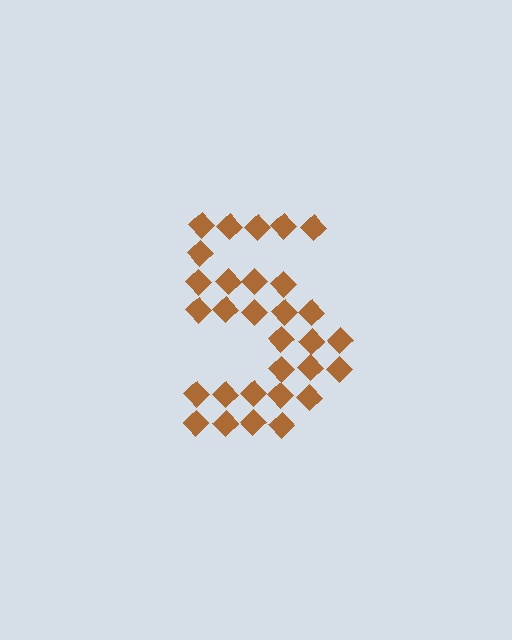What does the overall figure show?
The overall figure shows the digit 5.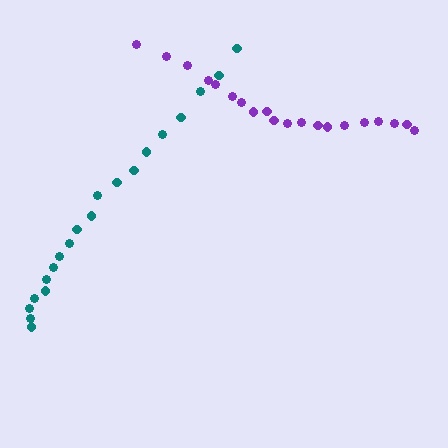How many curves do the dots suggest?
There are 2 distinct paths.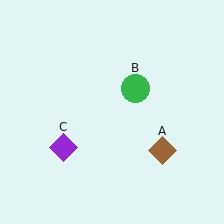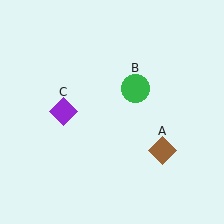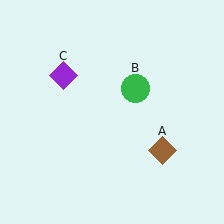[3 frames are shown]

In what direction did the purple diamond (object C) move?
The purple diamond (object C) moved up.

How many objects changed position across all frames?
1 object changed position: purple diamond (object C).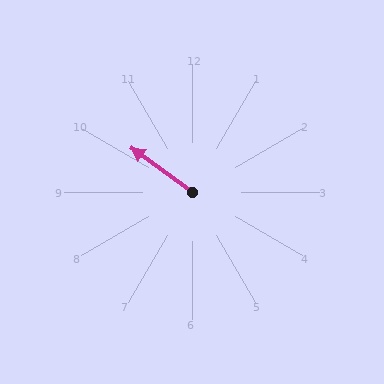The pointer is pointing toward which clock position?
Roughly 10 o'clock.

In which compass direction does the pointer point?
Northwest.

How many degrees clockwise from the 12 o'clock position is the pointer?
Approximately 306 degrees.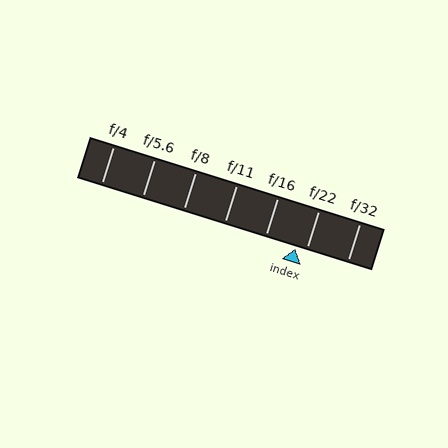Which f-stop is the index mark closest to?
The index mark is closest to f/22.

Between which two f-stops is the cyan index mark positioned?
The index mark is between f/16 and f/22.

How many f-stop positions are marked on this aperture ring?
There are 7 f-stop positions marked.